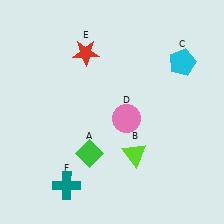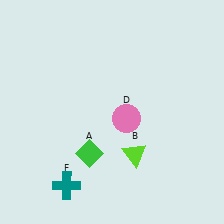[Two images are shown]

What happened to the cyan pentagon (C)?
The cyan pentagon (C) was removed in Image 2. It was in the top-right area of Image 1.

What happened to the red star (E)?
The red star (E) was removed in Image 2. It was in the top-left area of Image 1.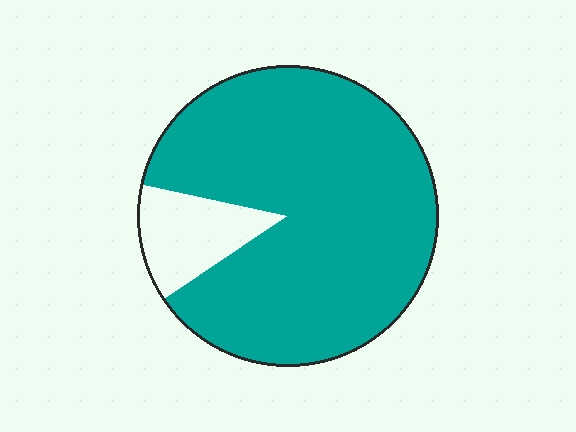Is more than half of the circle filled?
Yes.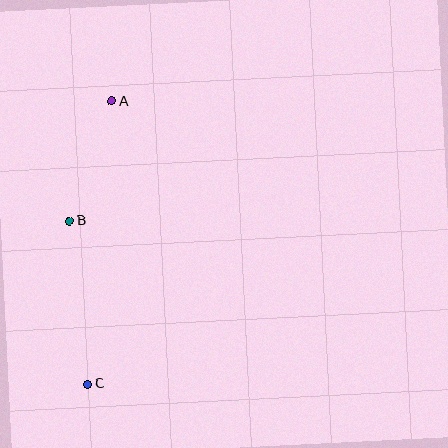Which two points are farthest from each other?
Points A and C are farthest from each other.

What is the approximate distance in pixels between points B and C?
The distance between B and C is approximately 164 pixels.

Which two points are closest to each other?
Points A and B are closest to each other.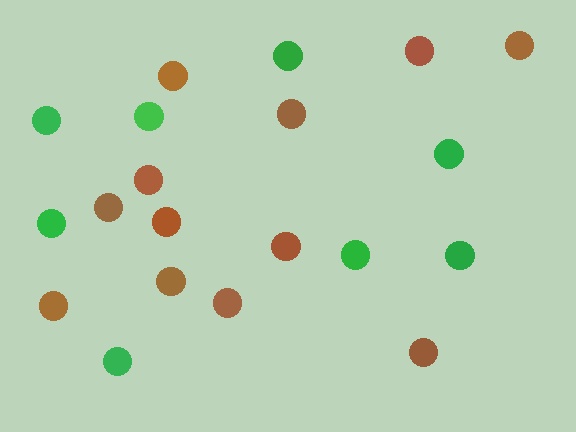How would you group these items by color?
There are 2 groups: one group of green circles (8) and one group of brown circles (12).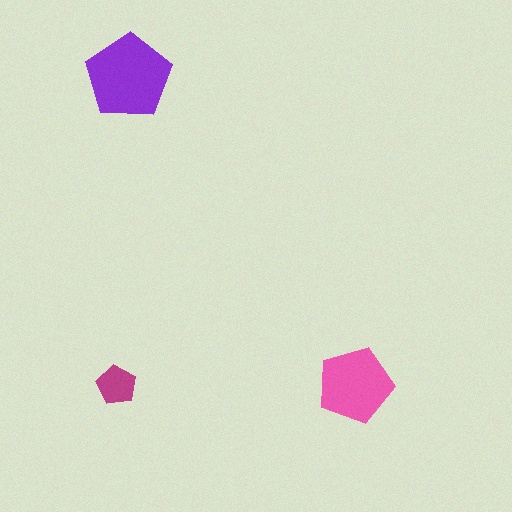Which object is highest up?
The purple pentagon is topmost.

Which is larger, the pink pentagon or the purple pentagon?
The purple one.